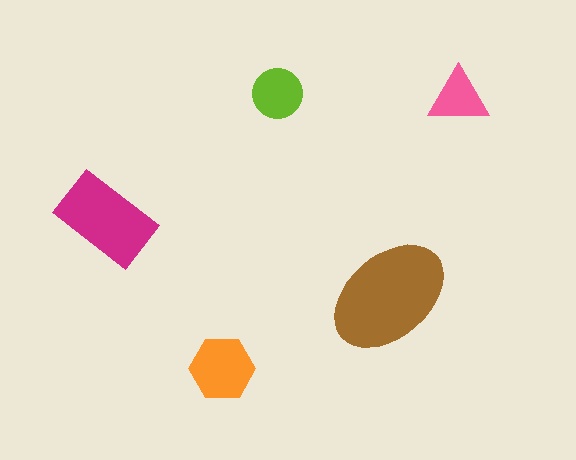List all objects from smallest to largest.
The pink triangle, the lime circle, the orange hexagon, the magenta rectangle, the brown ellipse.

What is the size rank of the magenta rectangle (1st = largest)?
2nd.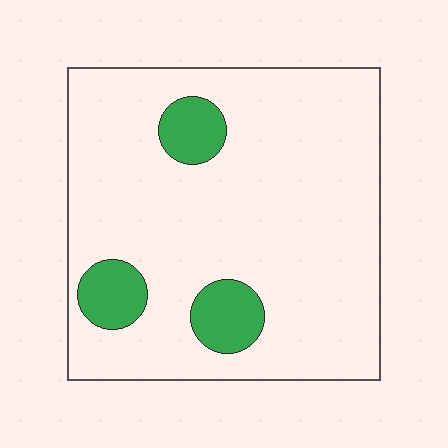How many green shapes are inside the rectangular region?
3.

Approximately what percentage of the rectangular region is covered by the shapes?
Approximately 10%.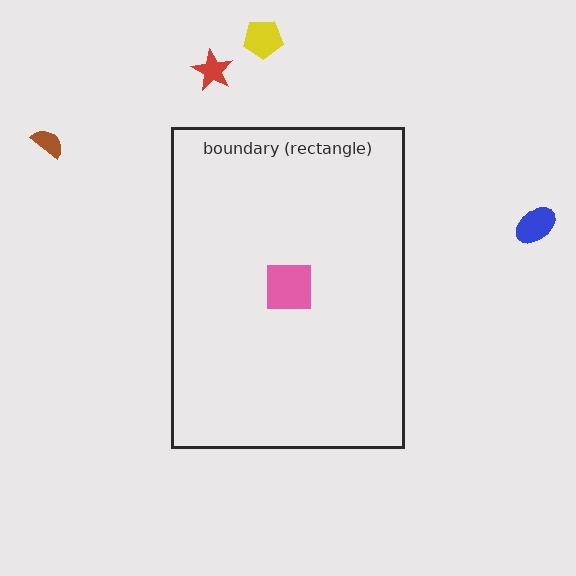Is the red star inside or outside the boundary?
Outside.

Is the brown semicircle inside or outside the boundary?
Outside.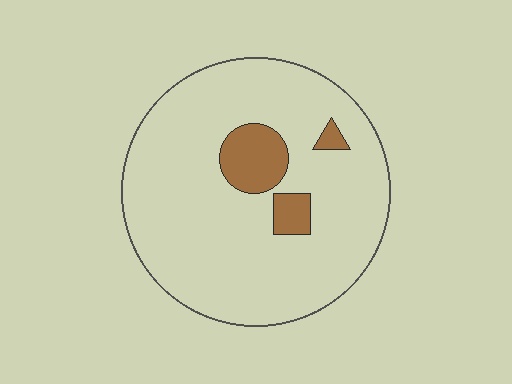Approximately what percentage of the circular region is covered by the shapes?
Approximately 10%.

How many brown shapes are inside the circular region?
3.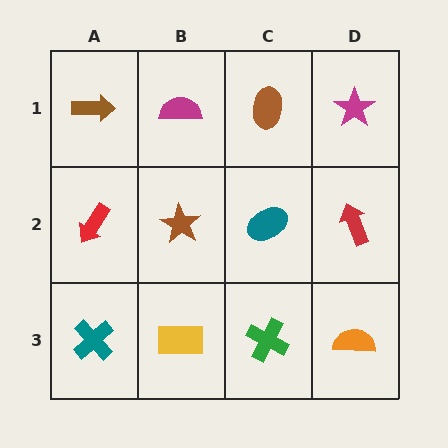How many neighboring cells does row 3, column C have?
3.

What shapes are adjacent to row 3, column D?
A red arrow (row 2, column D), a green cross (row 3, column C).